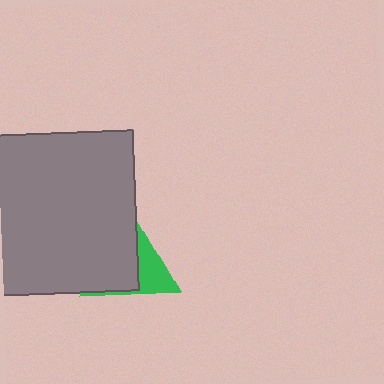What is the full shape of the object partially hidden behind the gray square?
The partially hidden object is a green triangle.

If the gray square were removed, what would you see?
You would see the complete green triangle.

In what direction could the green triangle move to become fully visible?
The green triangle could move right. That would shift it out from behind the gray square entirely.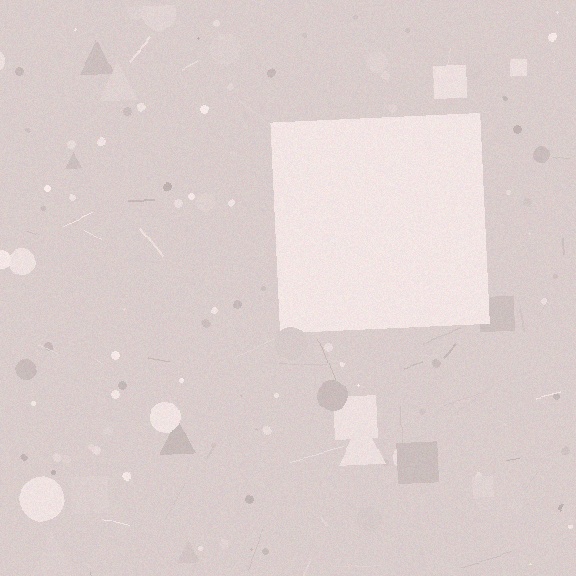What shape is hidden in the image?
A square is hidden in the image.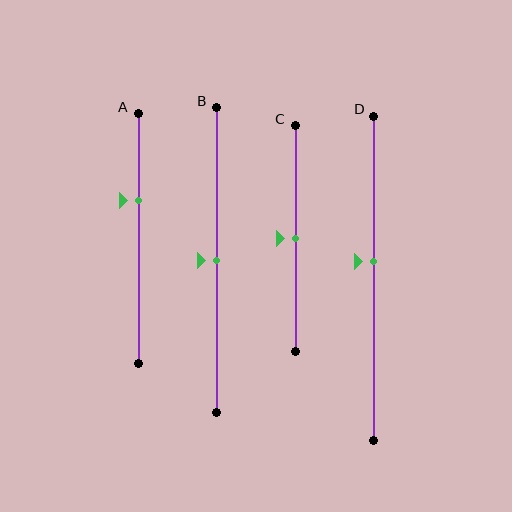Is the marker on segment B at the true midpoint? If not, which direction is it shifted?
Yes, the marker on segment B is at the true midpoint.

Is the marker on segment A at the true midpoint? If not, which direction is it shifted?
No, the marker on segment A is shifted upward by about 15% of the segment length.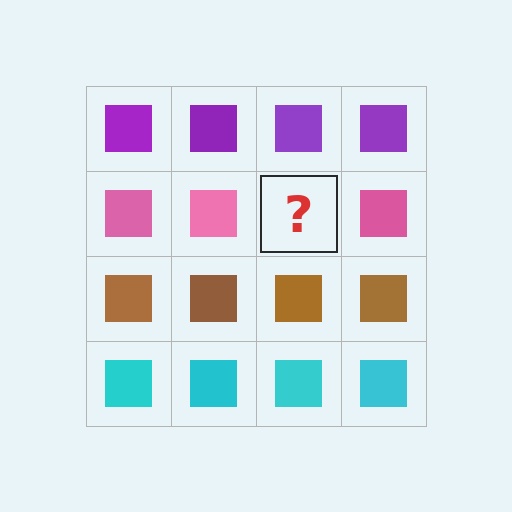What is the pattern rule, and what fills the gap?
The rule is that each row has a consistent color. The gap should be filled with a pink square.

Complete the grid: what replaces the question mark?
The question mark should be replaced with a pink square.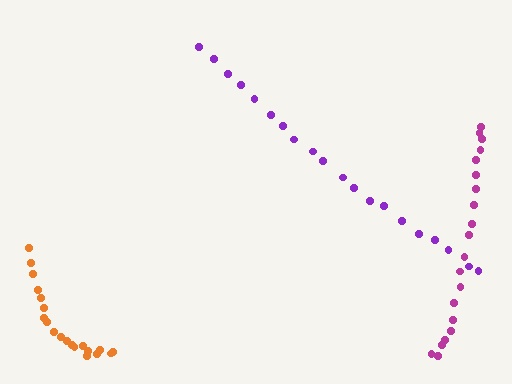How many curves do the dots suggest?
There are 3 distinct paths.